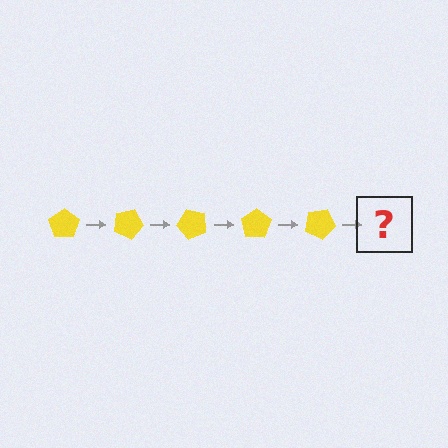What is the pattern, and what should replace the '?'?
The pattern is that the pentagon rotates 25 degrees each step. The '?' should be a yellow pentagon rotated 125 degrees.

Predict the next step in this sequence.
The next step is a yellow pentagon rotated 125 degrees.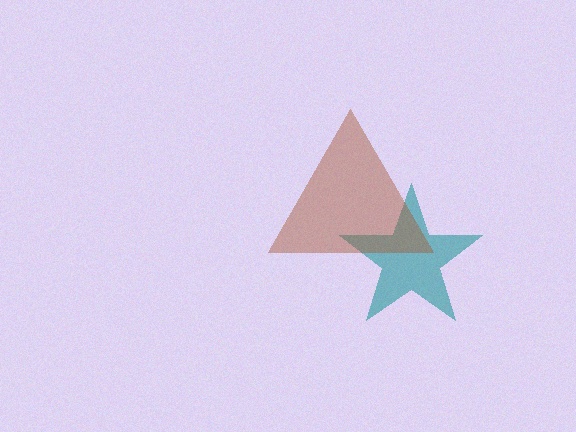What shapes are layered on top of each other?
The layered shapes are: a teal star, a brown triangle.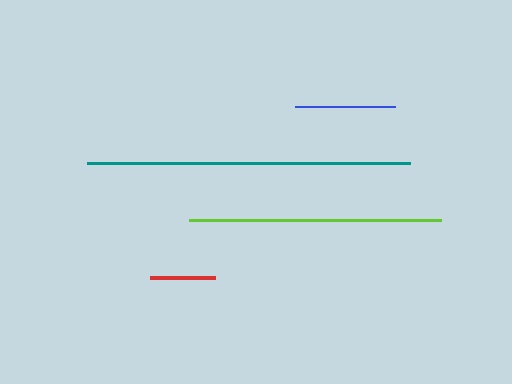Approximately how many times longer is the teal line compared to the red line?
The teal line is approximately 5.0 times the length of the red line.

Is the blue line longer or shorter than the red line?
The blue line is longer than the red line.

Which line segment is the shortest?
The red line is the shortest at approximately 65 pixels.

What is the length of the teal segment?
The teal segment is approximately 322 pixels long.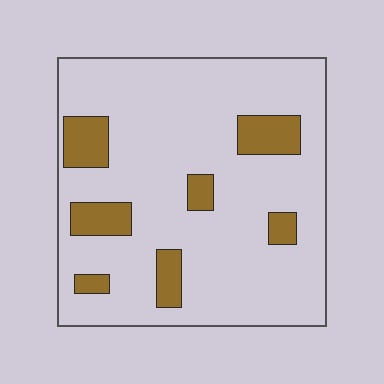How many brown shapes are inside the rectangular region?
7.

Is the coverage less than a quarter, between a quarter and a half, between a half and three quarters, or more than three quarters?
Less than a quarter.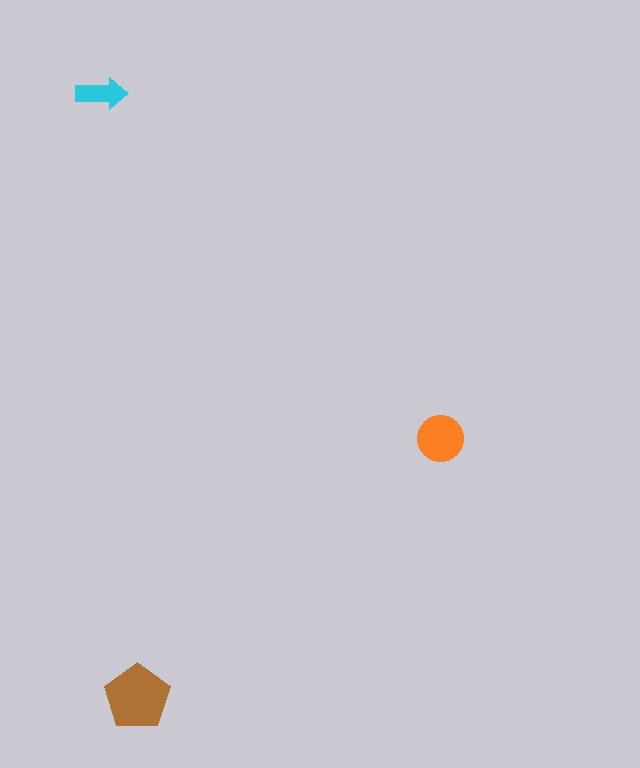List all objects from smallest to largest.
The cyan arrow, the orange circle, the brown pentagon.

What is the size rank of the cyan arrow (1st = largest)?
3rd.